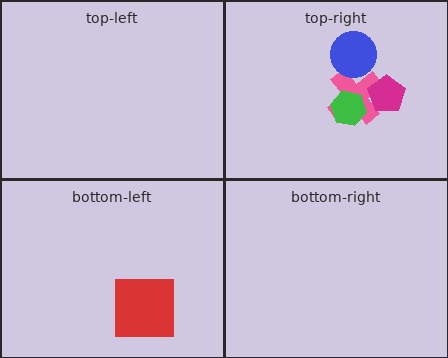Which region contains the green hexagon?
The top-right region.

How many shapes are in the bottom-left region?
1.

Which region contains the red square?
The bottom-left region.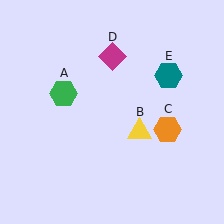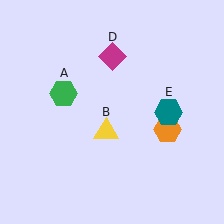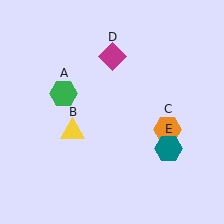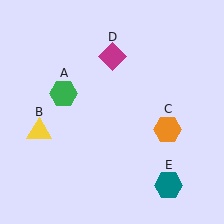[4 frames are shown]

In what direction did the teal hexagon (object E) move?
The teal hexagon (object E) moved down.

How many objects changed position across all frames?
2 objects changed position: yellow triangle (object B), teal hexagon (object E).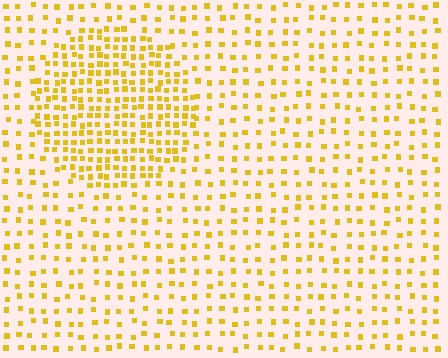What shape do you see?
I see a circle.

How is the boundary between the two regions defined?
The boundary is defined by a change in element density (approximately 2.2x ratio). All elements are the same color, size, and shape.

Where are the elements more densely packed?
The elements are more densely packed inside the circle boundary.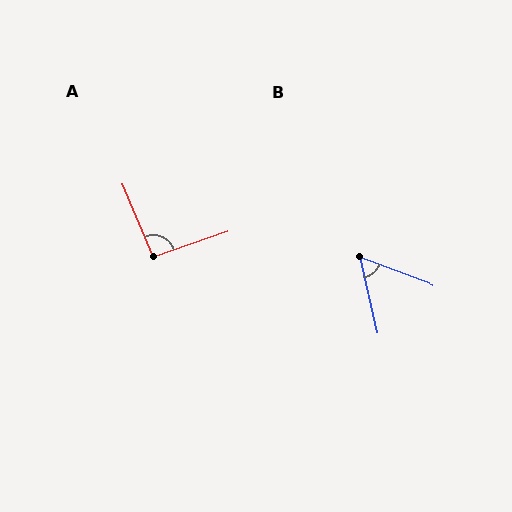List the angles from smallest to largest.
B (57°), A (93°).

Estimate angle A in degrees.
Approximately 93 degrees.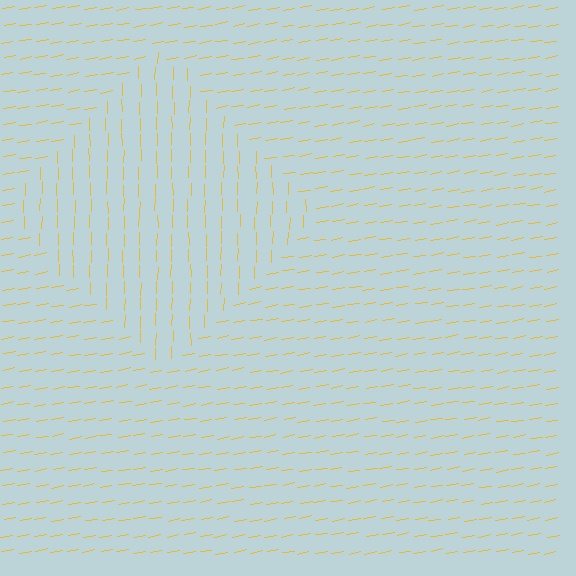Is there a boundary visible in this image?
Yes, there is a texture boundary formed by a change in line orientation.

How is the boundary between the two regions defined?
The boundary is defined purely by a change in line orientation (approximately 80 degrees difference). All lines are the same color and thickness.